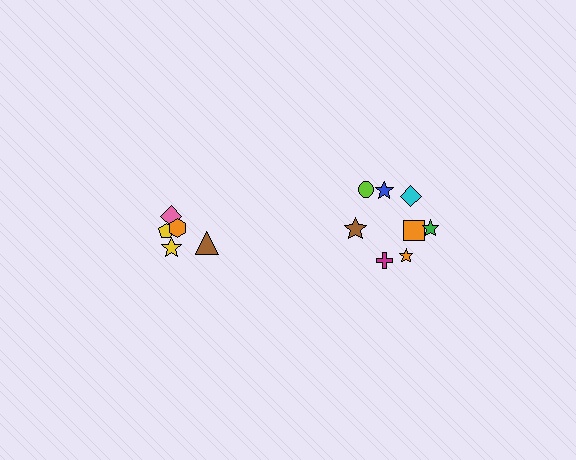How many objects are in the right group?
There are 8 objects.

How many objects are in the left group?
There are 5 objects.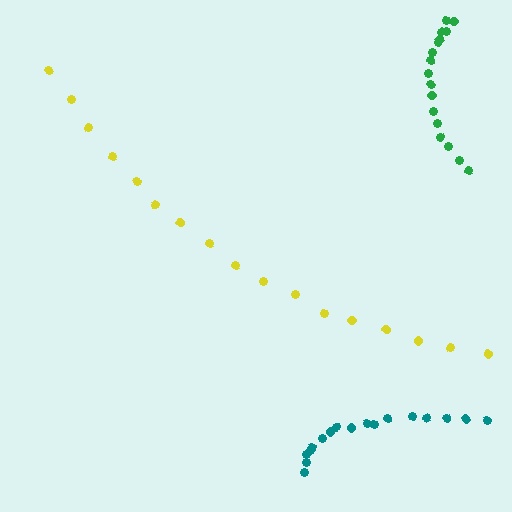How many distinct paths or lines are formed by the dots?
There are 3 distinct paths.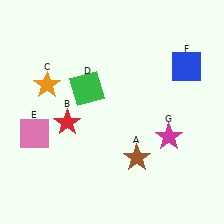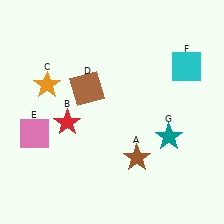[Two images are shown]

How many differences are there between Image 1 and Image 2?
There are 3 differences between the two images.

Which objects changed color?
D changed from green to brown. F changed from blue to cyan. G changed from magenta to teal.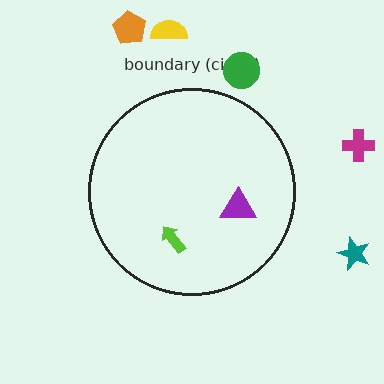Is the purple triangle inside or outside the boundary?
Inside.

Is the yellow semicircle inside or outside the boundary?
Outside.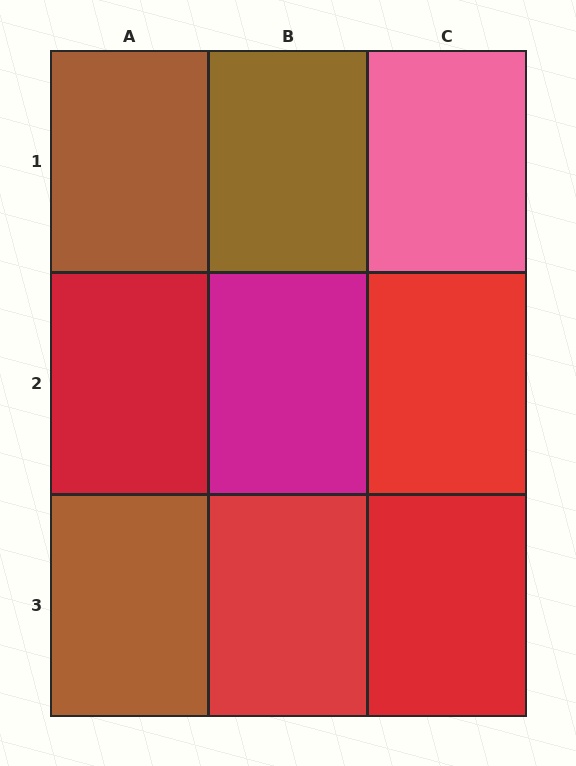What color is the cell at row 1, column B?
Brown.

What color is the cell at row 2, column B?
Magenta.